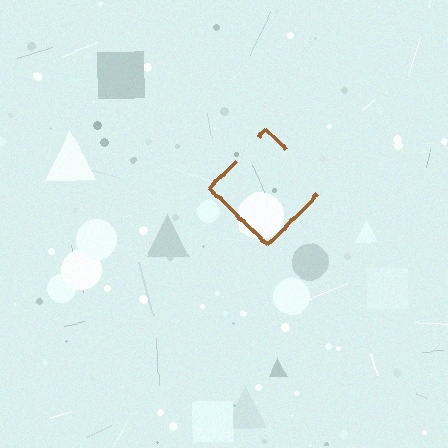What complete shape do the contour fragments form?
The contour fragments form a diamond.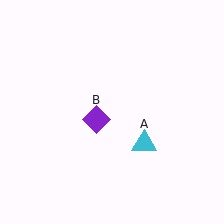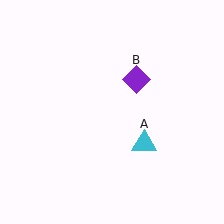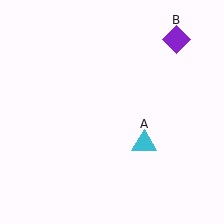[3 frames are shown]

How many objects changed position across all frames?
1 object changed position: purple diamond (object B).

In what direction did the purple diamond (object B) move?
The purple diamond (object B) moved up and to the right.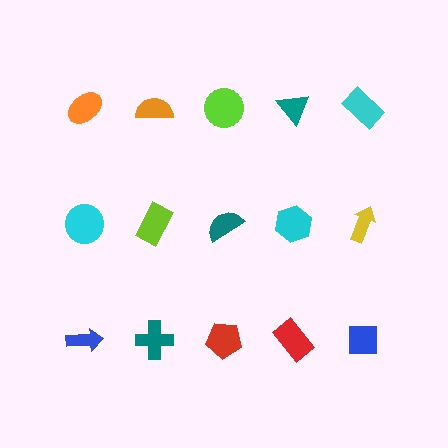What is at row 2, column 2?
A lime rectangle.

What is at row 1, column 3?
A lime circle.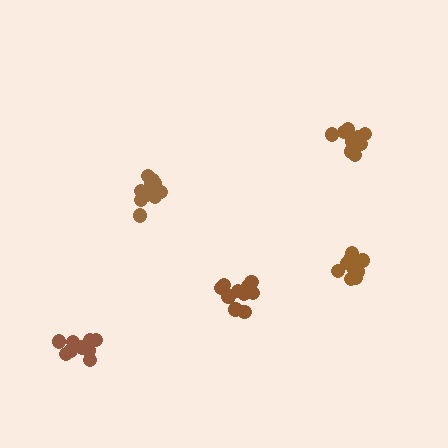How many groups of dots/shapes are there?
There are 5 groups.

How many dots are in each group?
Group 1: 11 dots, Group 2: 10 dots, Group 3: 11 dots, Group 4: 11 dots, Group 5: 10 dots (53 total).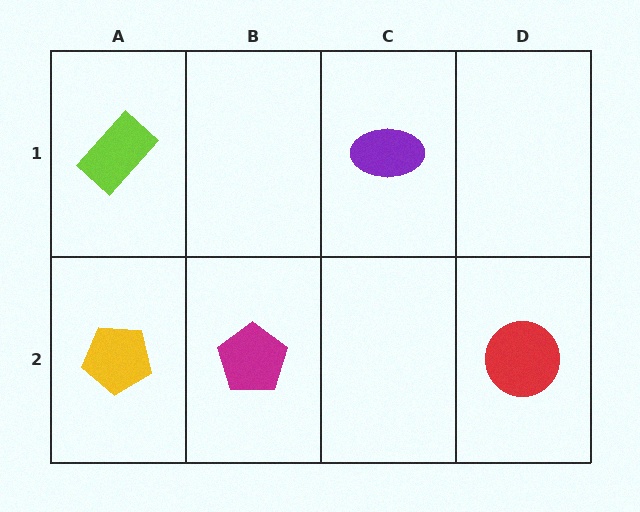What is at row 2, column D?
A red circle.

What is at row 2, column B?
A magenta pentagon.